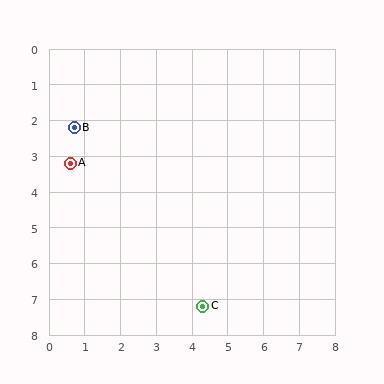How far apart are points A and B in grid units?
Points A and B are about 1.0 grid units apart.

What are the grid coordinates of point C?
Point C is at approximately (4.3, 7.2).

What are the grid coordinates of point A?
Point A is at approximately (0.6, 3.2).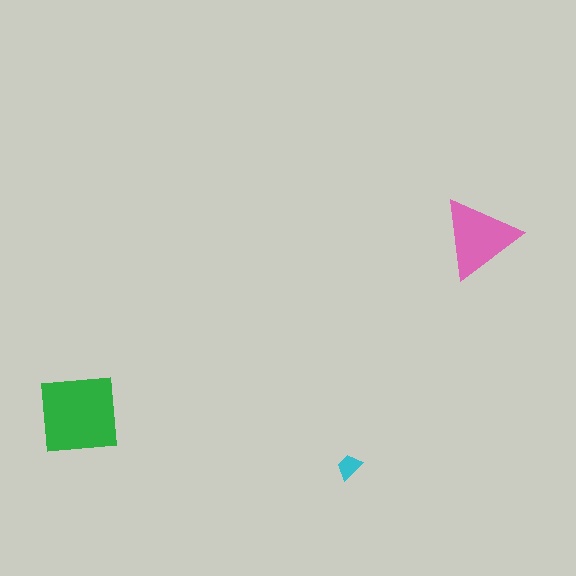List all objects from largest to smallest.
The green square, the pink triangle, the cyan trapezoid.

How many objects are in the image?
There are 3 objects in the image.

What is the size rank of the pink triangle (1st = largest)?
2nd.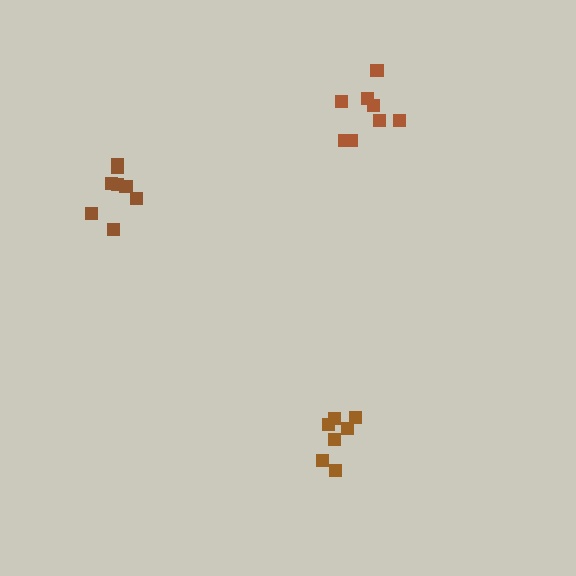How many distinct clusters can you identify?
There are 3 distinct clusters.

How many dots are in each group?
Group 1: 9 dots, Group 2: 8 dots, Group 3: 7 dots (24 total).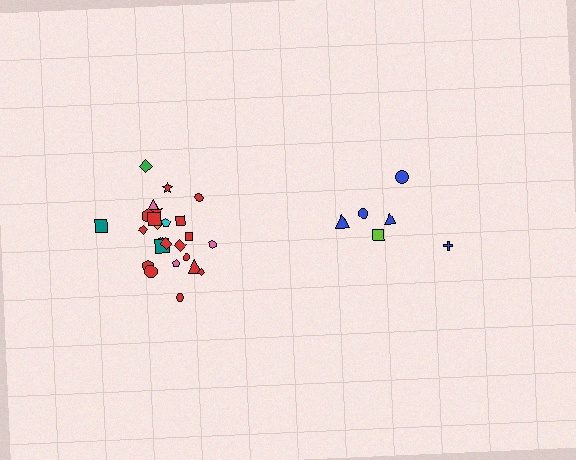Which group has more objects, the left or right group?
The left group.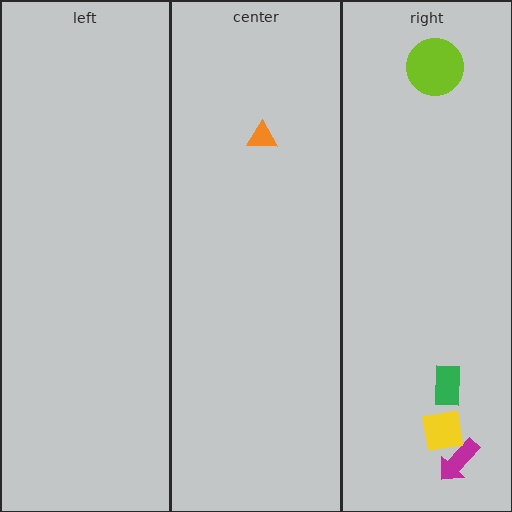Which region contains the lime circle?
The right region.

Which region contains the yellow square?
The right region.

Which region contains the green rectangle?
The right region.